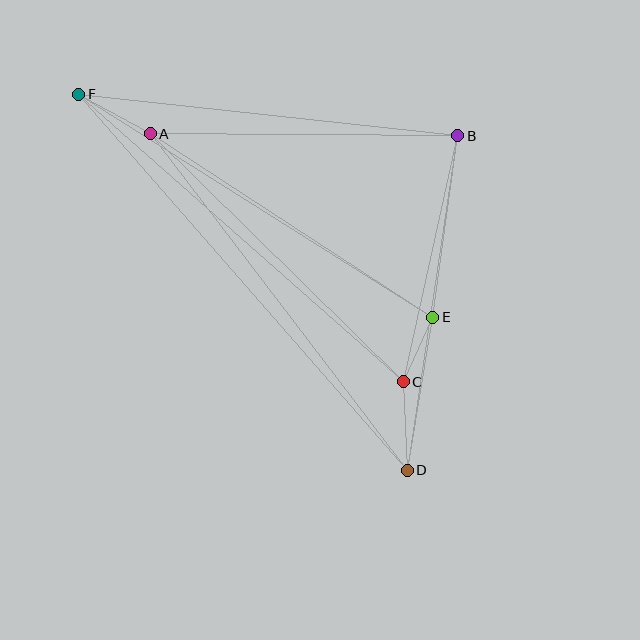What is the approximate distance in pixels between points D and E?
The distance between D and E is approximately 155 pixels.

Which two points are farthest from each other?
Points D and F are farthest from each other.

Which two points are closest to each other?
Points C and E are closest to each other.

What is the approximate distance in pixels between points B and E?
The distance between B and E is approximately 183 pixels.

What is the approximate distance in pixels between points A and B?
The distance between A and B is approximately 307 pixels.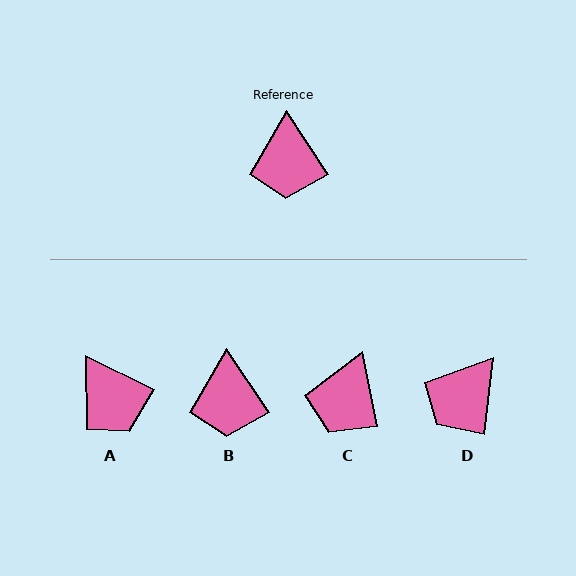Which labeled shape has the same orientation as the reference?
B.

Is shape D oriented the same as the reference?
No, it is off by about 40 degrees.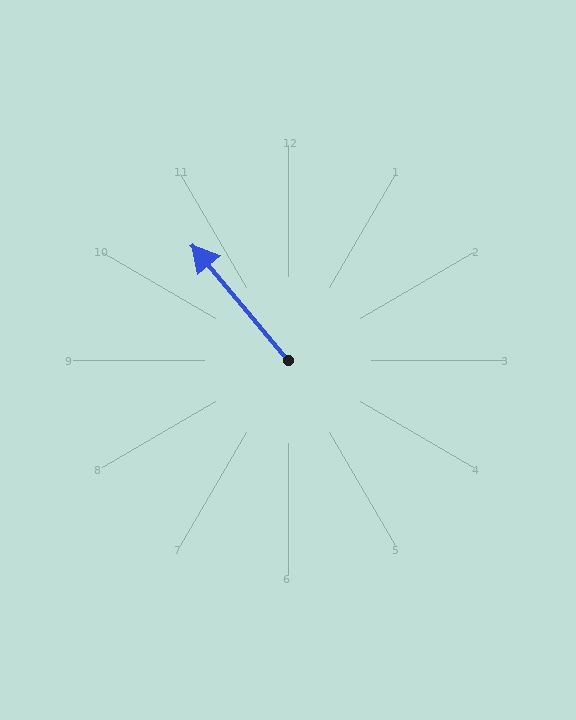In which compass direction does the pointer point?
Northwest.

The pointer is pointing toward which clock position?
Roughly 11 o'clock.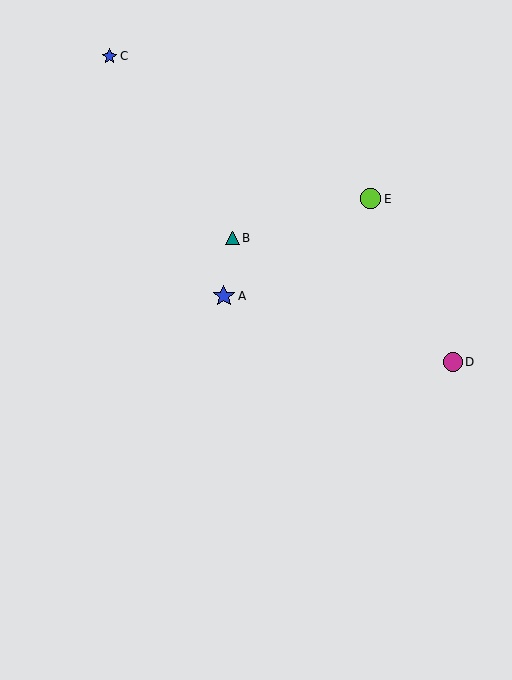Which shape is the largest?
The blue star (labeled A) is the largest.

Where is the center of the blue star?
The center of the blue star is at (224, 296).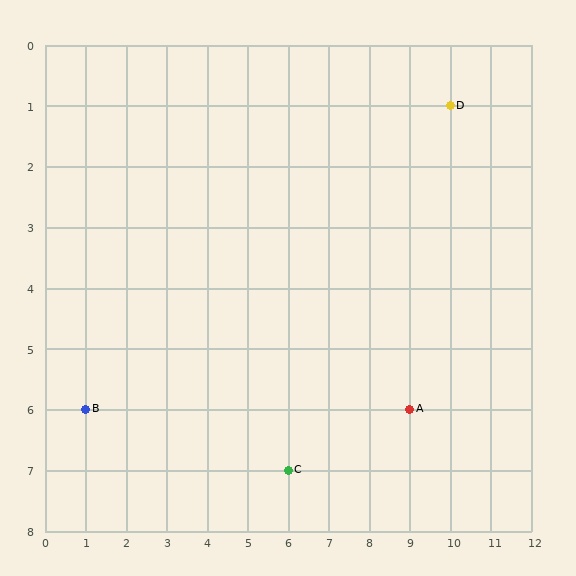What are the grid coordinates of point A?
Point A is at grid coordinates (9, 6).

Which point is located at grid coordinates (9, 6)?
Point A is at (9, 6).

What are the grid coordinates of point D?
Point D is at grid coordinates (10, 1).